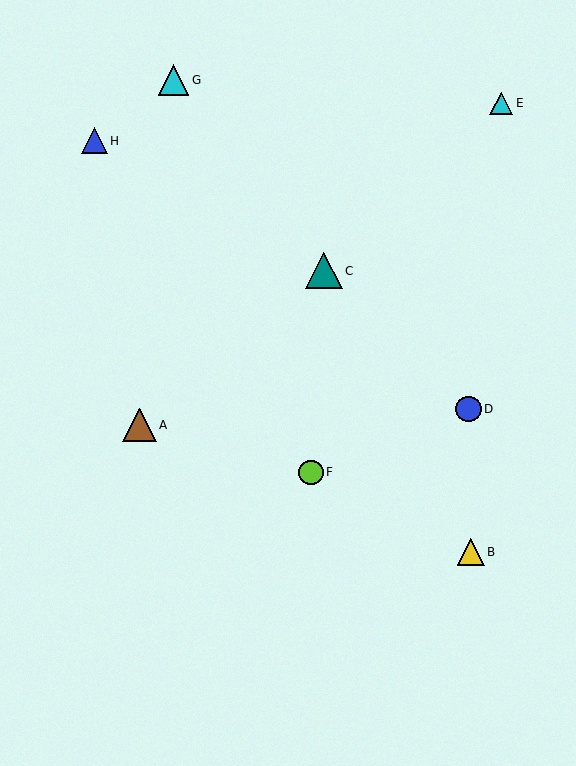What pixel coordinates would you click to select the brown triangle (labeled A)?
Click at (139, 425) to select the brown triangle A.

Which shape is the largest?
The teal triangle (labeled C) is the largest.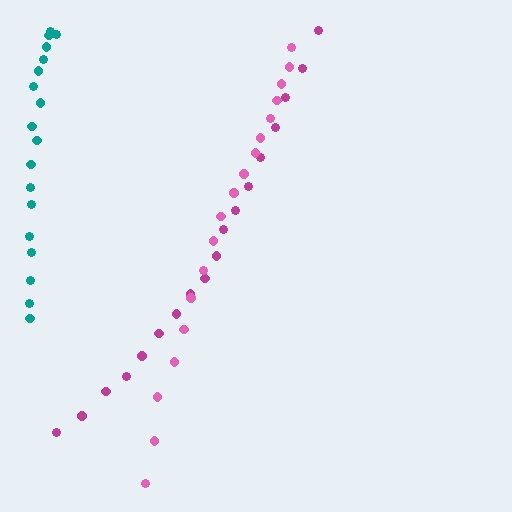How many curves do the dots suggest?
There are 3 distinct paths.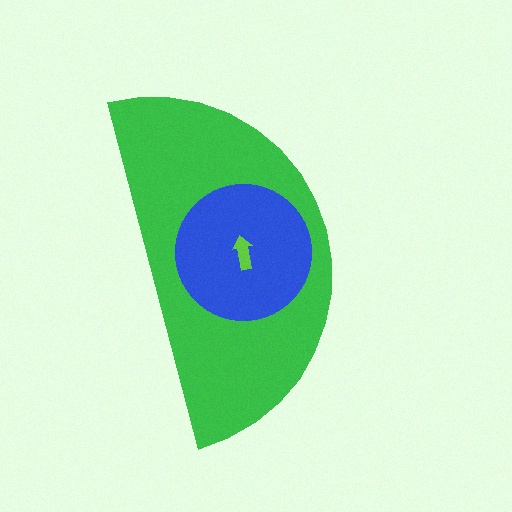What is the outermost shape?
The green semicircle.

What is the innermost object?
The lime arrow.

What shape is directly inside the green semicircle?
The blue circle.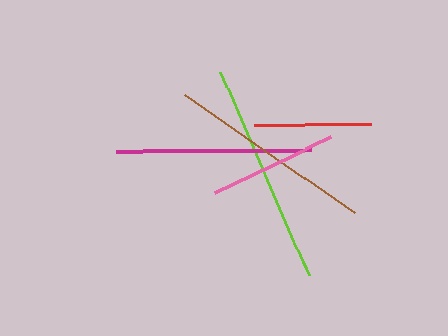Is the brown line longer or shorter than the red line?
The brown line is longer than the red line.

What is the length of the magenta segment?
The magenta segment is approximately 195 pixels long.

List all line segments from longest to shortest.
From longest to shortest: lime, brown, magenta, pink, red.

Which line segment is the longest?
The lime line is the longest at approximately 222 pixels.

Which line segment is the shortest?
The red line is the shortest at approximately 117 pixels.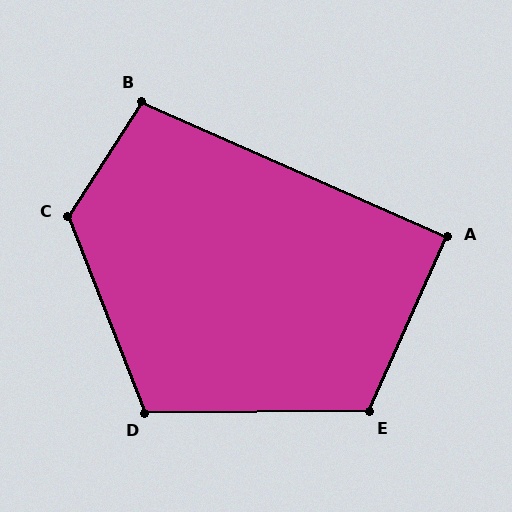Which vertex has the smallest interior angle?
A, at approximately 90 degrees.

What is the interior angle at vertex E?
Approximately 115 degrees (obtuse).